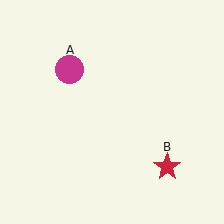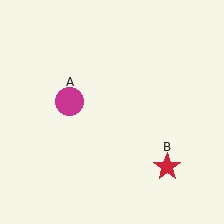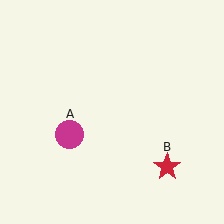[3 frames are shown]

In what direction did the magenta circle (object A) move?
The magenta circle (object A) moved down.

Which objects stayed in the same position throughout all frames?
Red star (object B) remained stationary.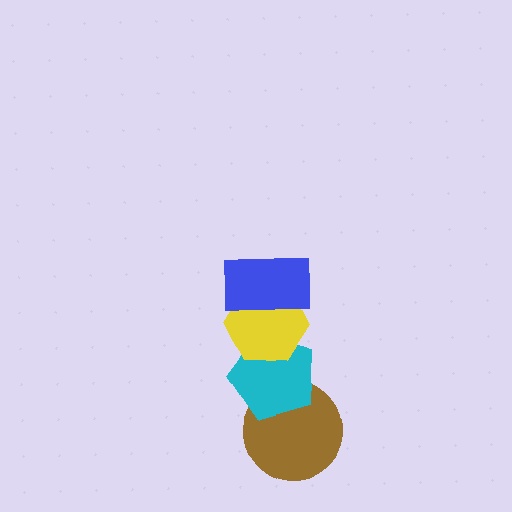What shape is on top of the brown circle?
The cyan pentagon is on top of the brown circle.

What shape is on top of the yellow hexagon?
The blue rectangle is on top of the yellow hexagon.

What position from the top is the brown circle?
The brown circle is 4th from the top.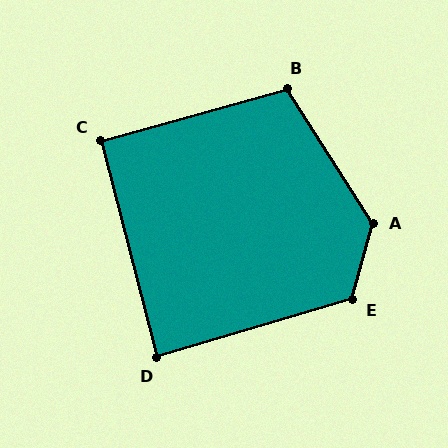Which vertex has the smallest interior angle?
D, at approximately 88 degrees.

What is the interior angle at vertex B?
Approximately 107 degrees (obtuse).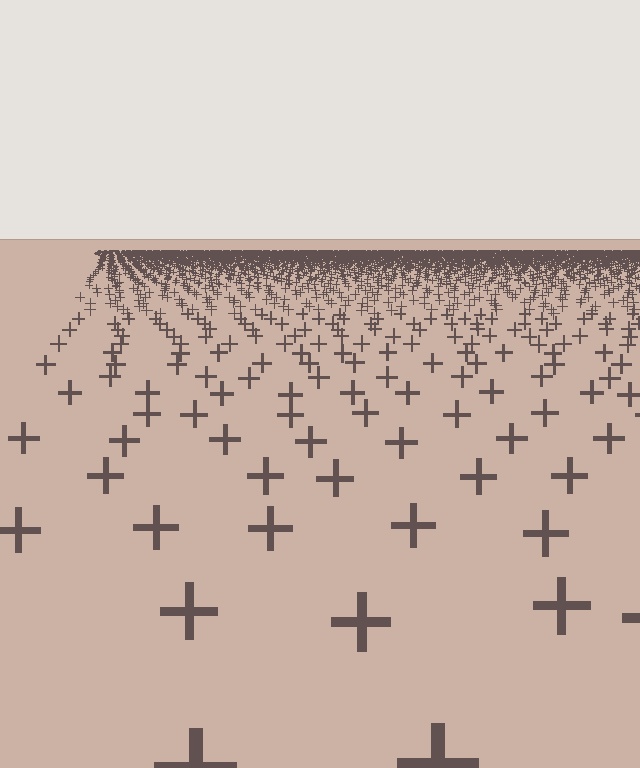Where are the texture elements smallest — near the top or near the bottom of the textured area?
Near the top.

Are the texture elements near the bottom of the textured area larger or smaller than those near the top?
Larger. Near the bottom, elements are closer to the viewer and appear at a bigger on-screen size.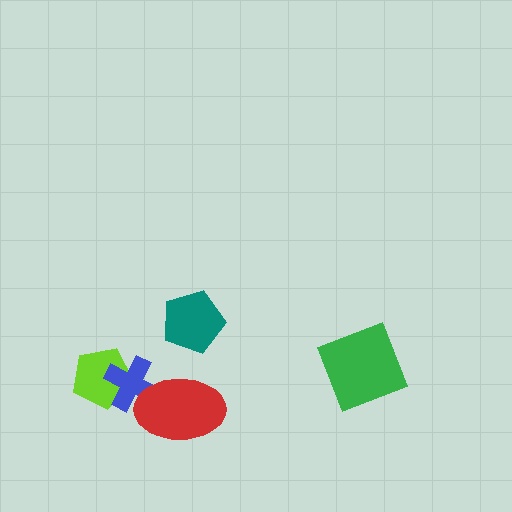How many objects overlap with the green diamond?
0 objects overlap with the green diamond.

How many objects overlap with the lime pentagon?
1 object overlaps with the lime pentagon.